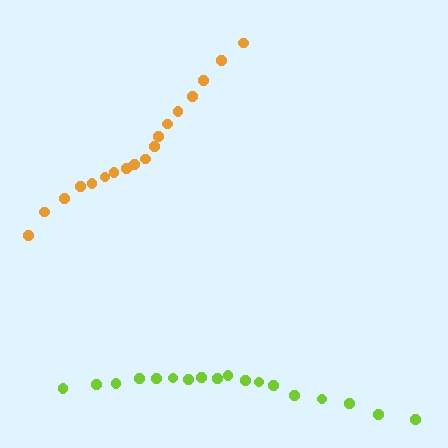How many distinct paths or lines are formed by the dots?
There are 2 distinct paths.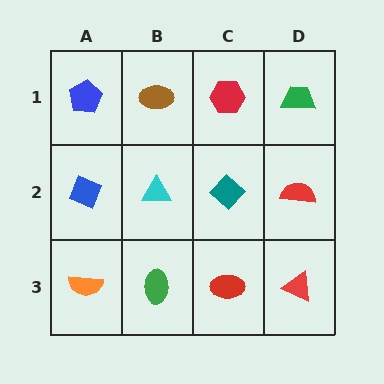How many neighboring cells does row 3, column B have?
3.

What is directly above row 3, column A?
A blue diamond.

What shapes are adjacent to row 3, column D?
A red semicircle (row 2, column D), a red ellipse (row 3, column C).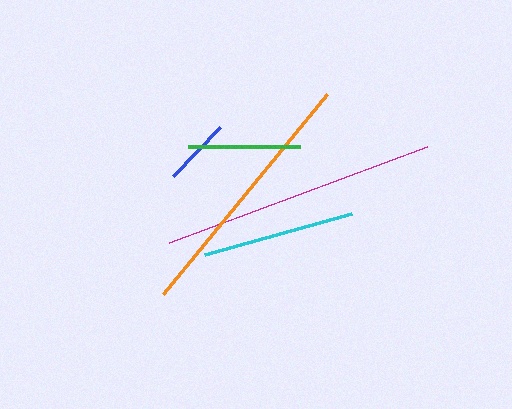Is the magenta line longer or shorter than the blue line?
The magenta line is longer than the blue line.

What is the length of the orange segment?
The orange segment is approximately 259 pixels long.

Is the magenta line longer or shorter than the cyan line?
The magenta line is longer than the cyan line.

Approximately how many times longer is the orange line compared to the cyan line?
The orange line is approximately 1.7 times the length of the cyan line.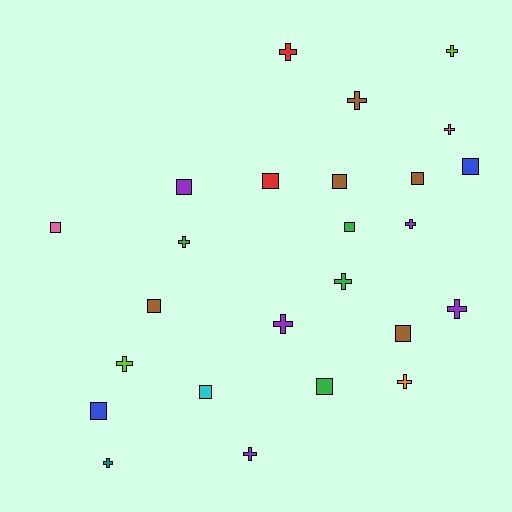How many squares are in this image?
There are 12 squares.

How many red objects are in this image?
There are 2 red objects.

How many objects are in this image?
There are 25 objects.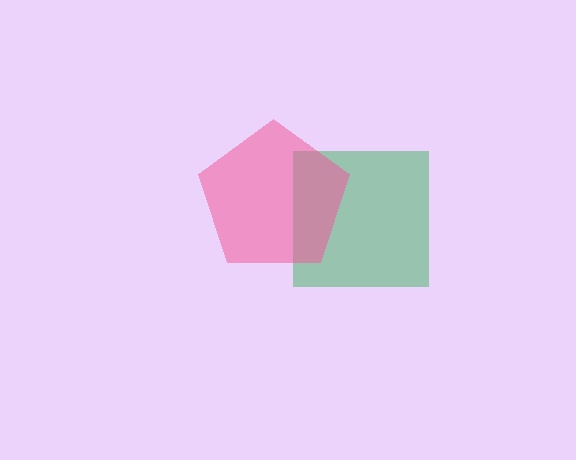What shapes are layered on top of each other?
The layered shapes are: a green square, a pink pentagon.